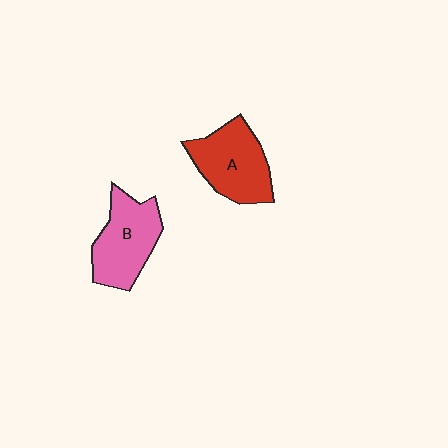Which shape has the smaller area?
Shape B (pink).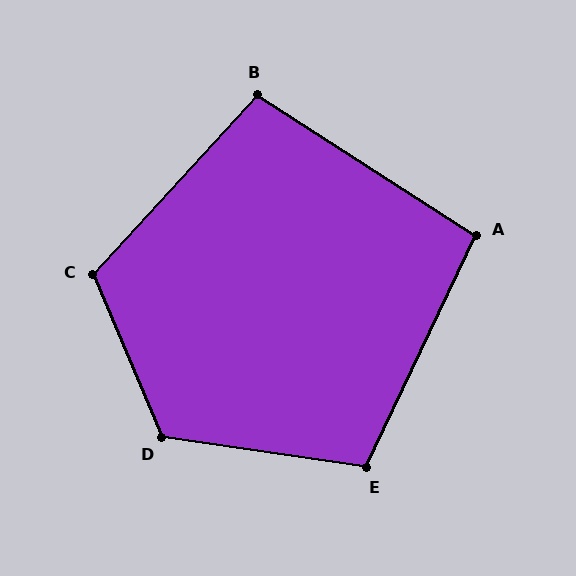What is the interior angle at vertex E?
Approximately 107 degrees (obtuse).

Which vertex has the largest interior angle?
D, at approximately 121 degrees.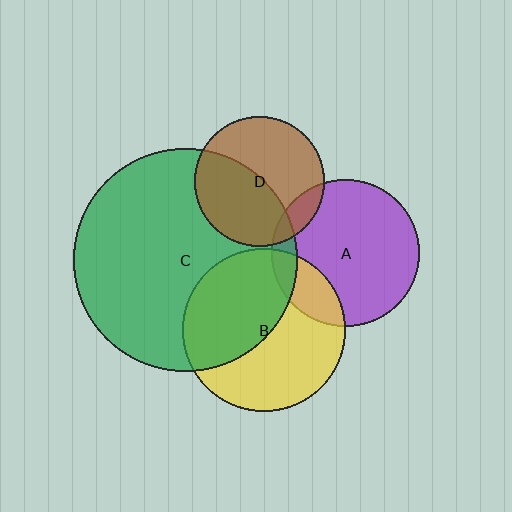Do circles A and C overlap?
Yes.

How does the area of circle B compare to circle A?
Approximately 1.2 times.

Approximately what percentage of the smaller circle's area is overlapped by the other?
Approximately 10%.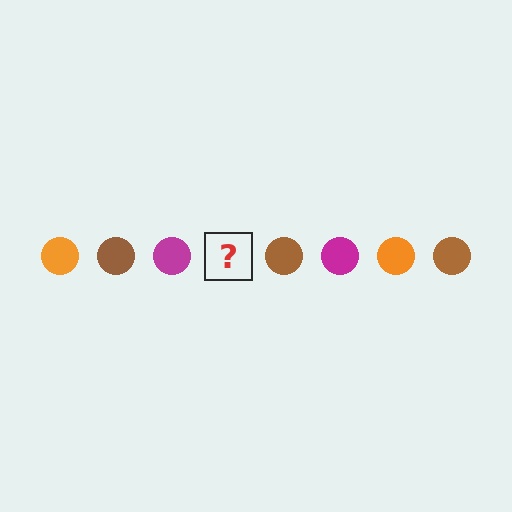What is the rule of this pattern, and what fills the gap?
The rule is that the pattern cycles through orange, brown, magenta circles. The gap should be filled with an orange circle.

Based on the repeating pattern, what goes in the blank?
The blank should be an orange circle.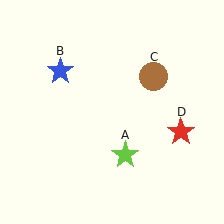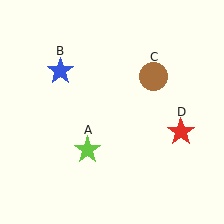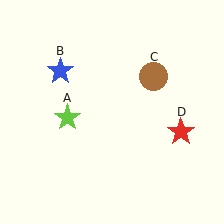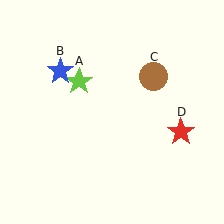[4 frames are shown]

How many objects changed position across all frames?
1 object changed position: lime star (object A).